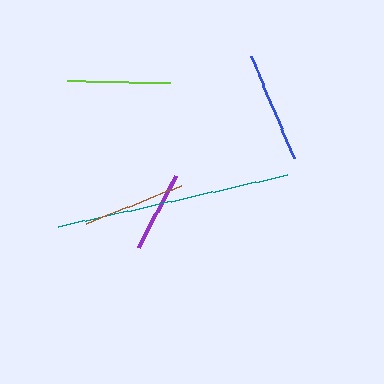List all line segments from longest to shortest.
From longest to shortest: teal, blue, lime, brown, purple.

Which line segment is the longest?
The teal line is the longest at approximately 235 pixels.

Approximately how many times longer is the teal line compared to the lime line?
The teal line is approximately 2.3 times the length of the lime line.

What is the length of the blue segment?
The blue segment is approximately 111 pixels long.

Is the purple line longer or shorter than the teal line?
The teal line is longer than the purple line.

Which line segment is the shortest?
The purple line is the shortest at approximately 80 pixels.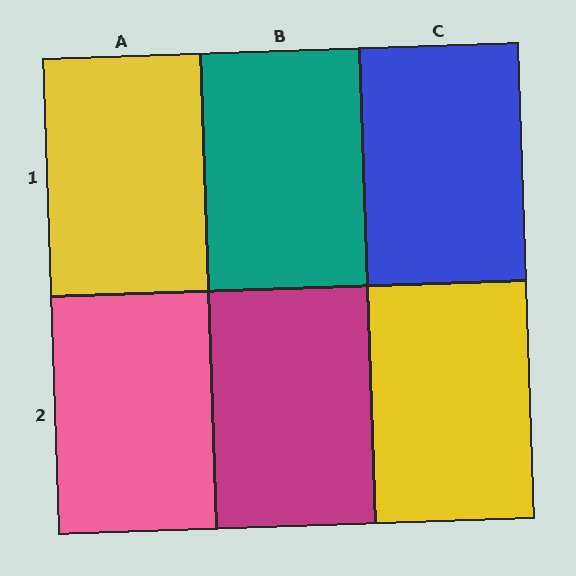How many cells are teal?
1 cell is teal.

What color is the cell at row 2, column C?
Yellow.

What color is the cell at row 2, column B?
Magenta.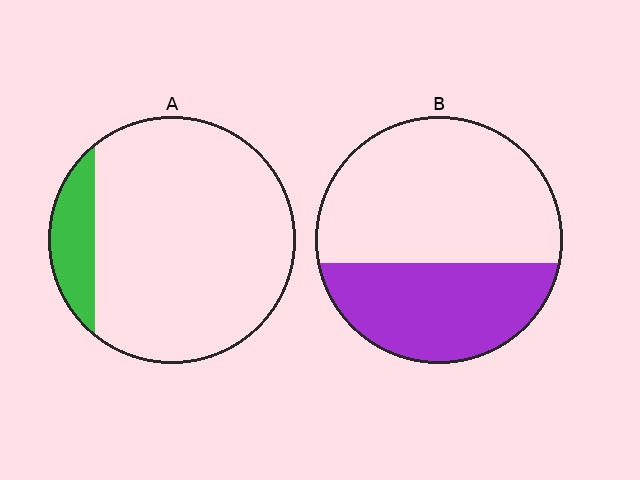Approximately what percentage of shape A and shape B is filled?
A is approximately 15% and B is approximately 40%.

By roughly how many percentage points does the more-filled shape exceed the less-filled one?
By roughly 25 percentage points (B over A).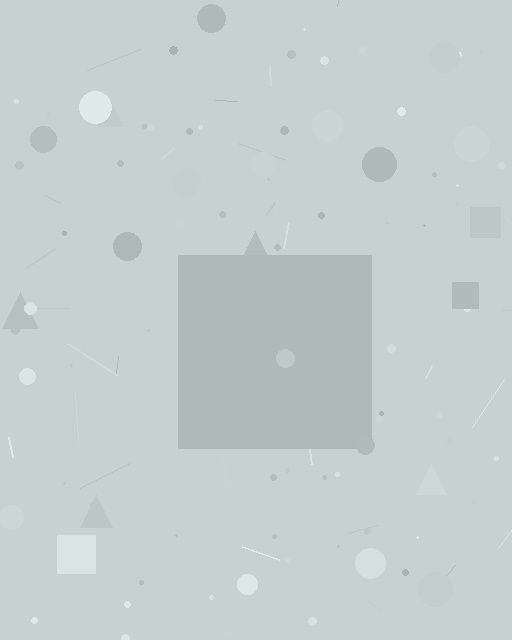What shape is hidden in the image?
A square is hidden in the image.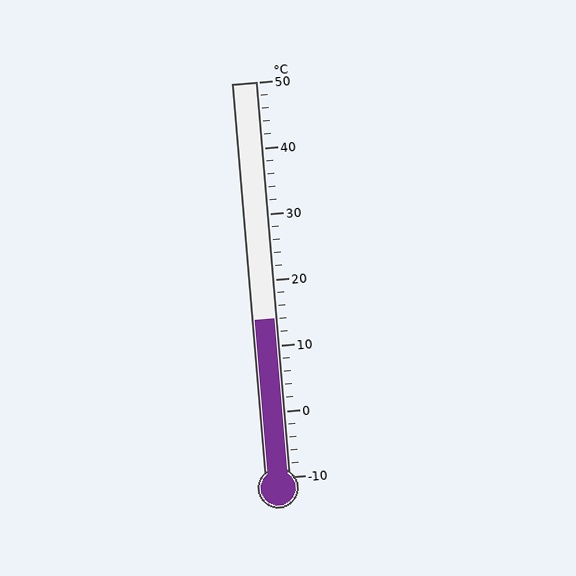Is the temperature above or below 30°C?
The temperature is below 30°C.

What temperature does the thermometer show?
The thermometer shows approximately 14°C.